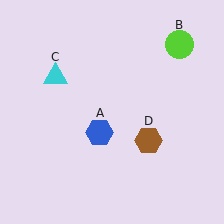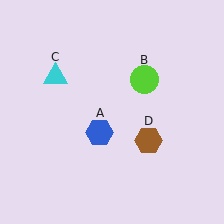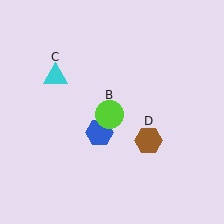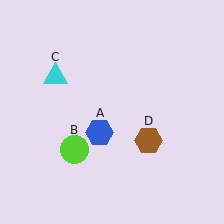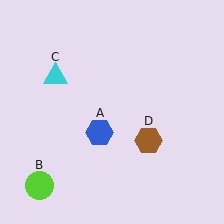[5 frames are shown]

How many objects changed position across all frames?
1 object changed position: lime circle (object B).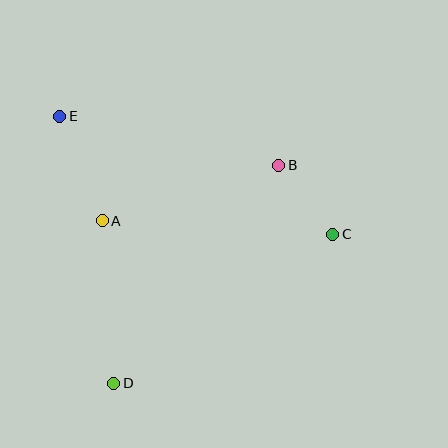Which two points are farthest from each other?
Points C and E are farthest from each other.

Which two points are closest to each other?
Points B and C are closest to each other.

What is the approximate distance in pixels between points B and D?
The distance between B and D is approximately 274 pixels.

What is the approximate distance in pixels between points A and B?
The distance between A and B is approximately 185 pixels.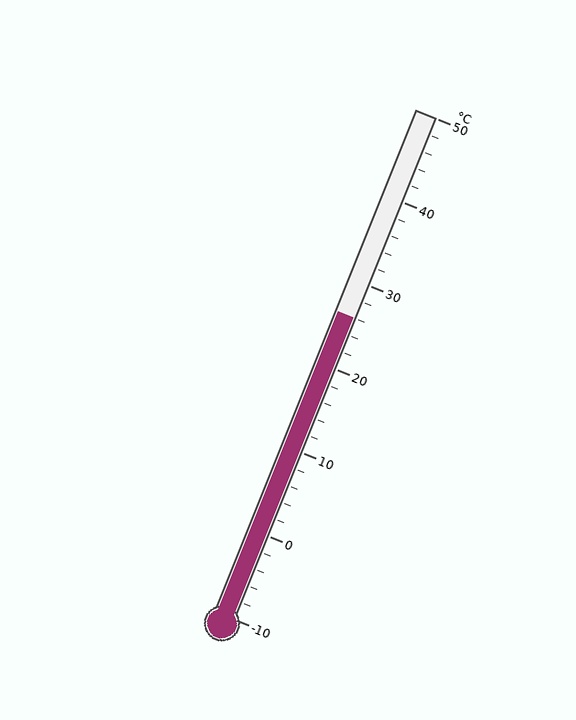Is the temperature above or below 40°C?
The temperature is below 40°C.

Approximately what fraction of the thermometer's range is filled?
The thermometer is filled to approximately 60% of its range.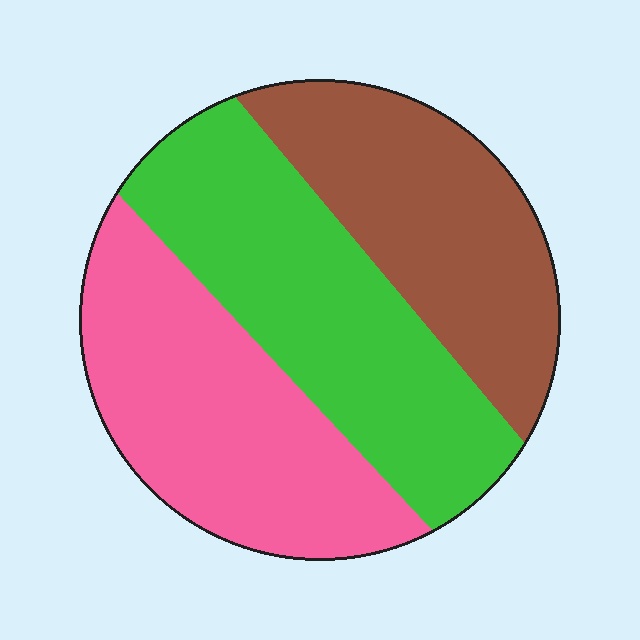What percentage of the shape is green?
Green takes up about three eighths (3/8) of the shape.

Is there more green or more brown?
Green.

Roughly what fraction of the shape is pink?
Pink covers about 35% of the shape.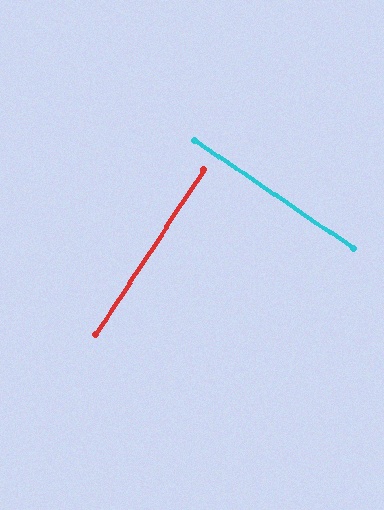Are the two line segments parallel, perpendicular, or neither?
Perpendicular — they meet at approximately 89°.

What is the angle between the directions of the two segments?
Approximately 89 degrees.